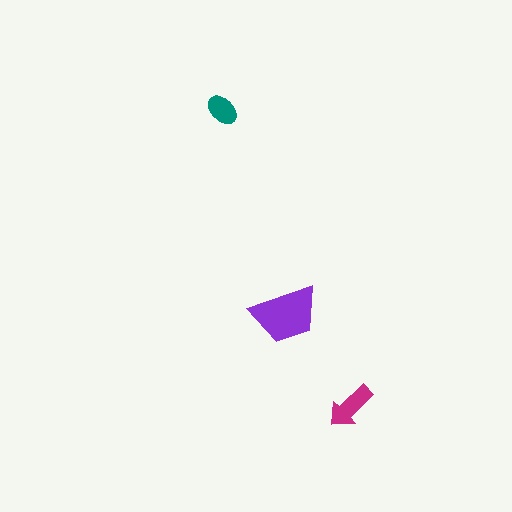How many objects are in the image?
There are 3 objects in the image.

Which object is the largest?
The purple trapezoid.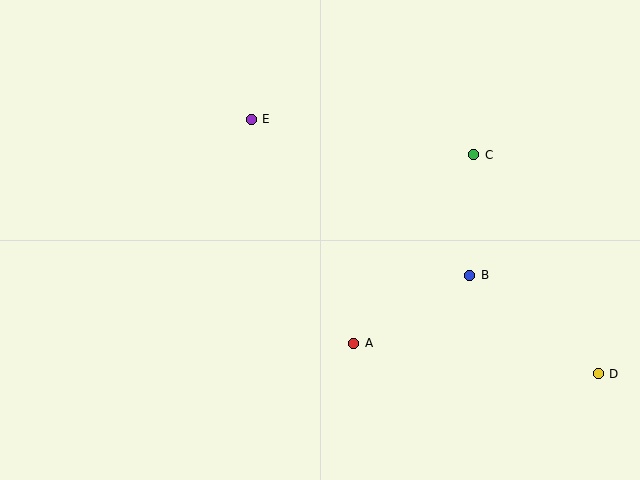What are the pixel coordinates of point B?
Point B is at (470, 275).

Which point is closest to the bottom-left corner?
Point A is closest to the bottom-left corner.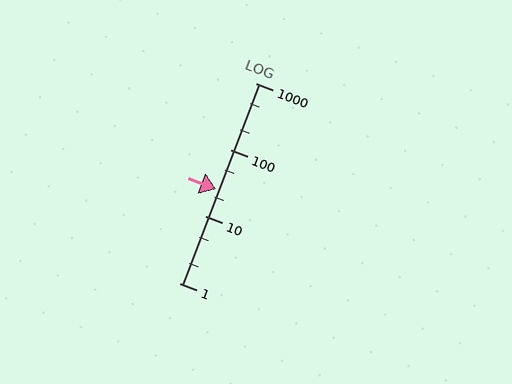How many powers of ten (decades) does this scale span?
The scale spans 3 decades, from 1 to 1000.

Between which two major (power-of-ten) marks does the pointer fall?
The pointer is between 10 and 100.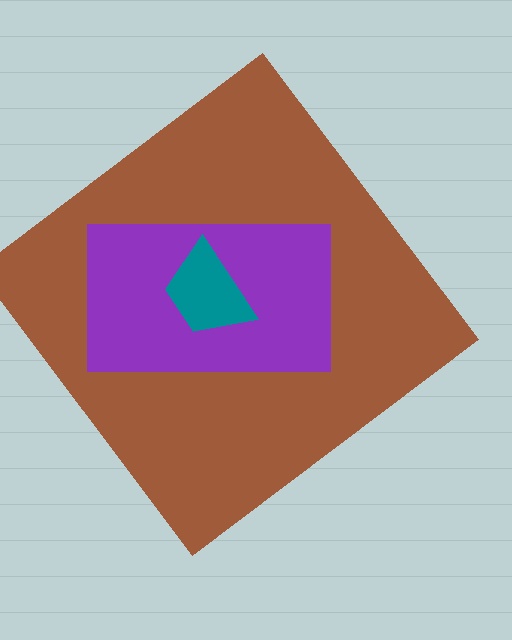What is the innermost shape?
The teal trapezoid.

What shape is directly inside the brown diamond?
The purple rectangle.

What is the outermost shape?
The brown diamond.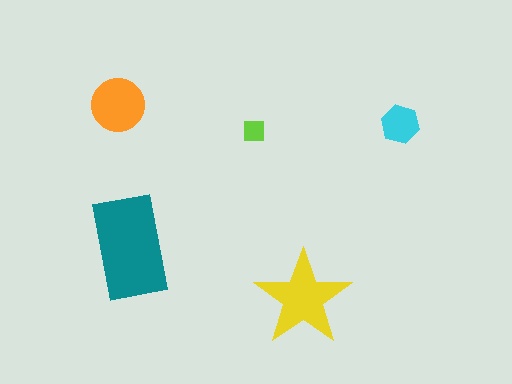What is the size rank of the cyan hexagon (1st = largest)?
4th.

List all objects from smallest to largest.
The lime square, the cyan hexagon, the orange circle, the yellow star, the teal rectangle.